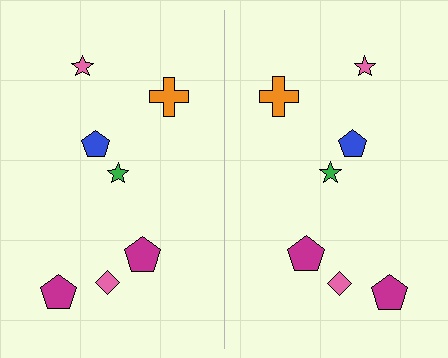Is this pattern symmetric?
Yes, this pattern has bilateral (reflection) symmetry.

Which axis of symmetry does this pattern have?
The pattern has a vertical axis of symmetry running through the center of the image.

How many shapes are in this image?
There are 14 shapes in this image.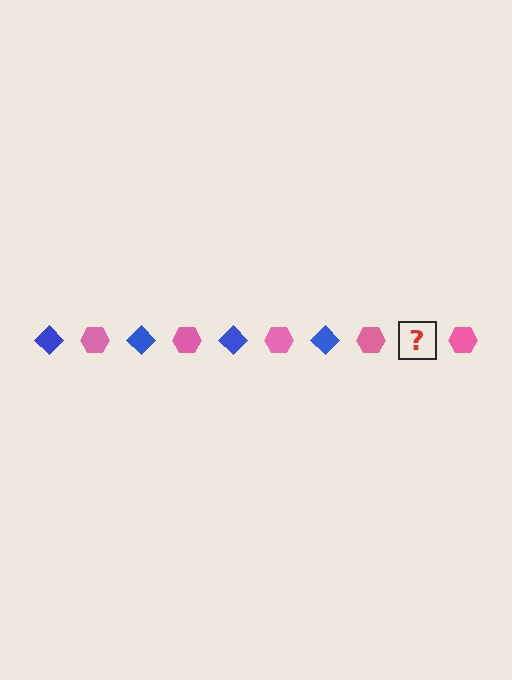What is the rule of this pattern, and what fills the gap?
The rule is that the pattern alternates between blue diamond and pink hexagon. The gap should be filled with a blue diamond.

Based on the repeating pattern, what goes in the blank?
The blank should be a blue diamond.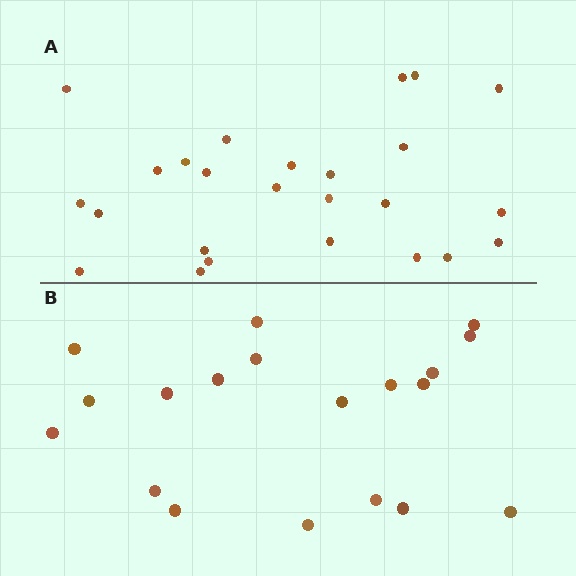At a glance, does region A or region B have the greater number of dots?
Region A (the top region) has more dots.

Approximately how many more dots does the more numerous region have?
Region A has about 6 more dots than region B.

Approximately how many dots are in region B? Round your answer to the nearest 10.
About 20 dots. (The exact count is 19, which rounds to 20.)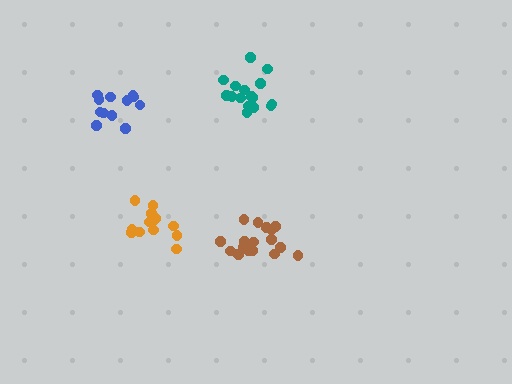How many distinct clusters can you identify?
There are 4 distinct clusters.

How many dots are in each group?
Group 1: 16 dots, Group 2: 12 dots, Group 3: 14 dots, Group 4: 18 dots (60 total).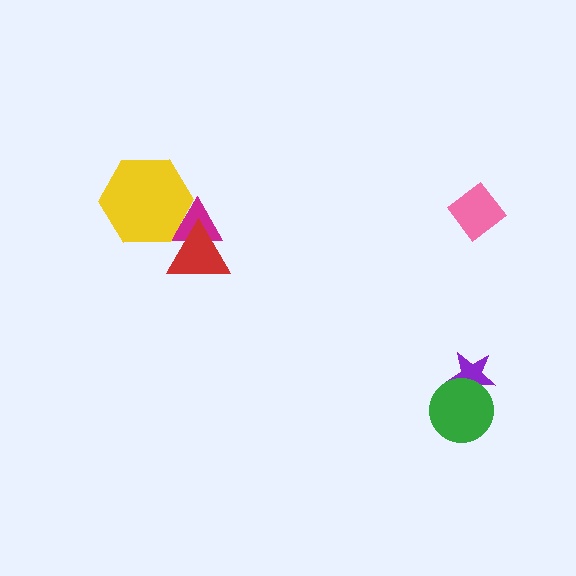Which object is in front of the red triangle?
The yellow hexagon is in front of the red triangle.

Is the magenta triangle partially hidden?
Yes, it is partially covered by another shape.